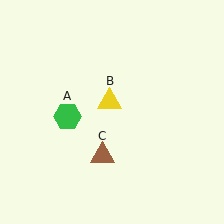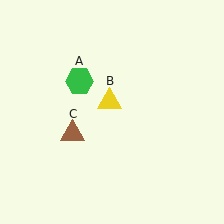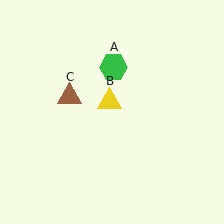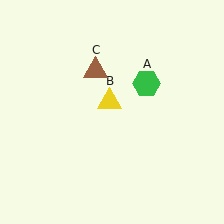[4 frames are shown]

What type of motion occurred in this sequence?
The green hexagon (object A), brown triangle (object C) rotated clockwise around the center of the scene.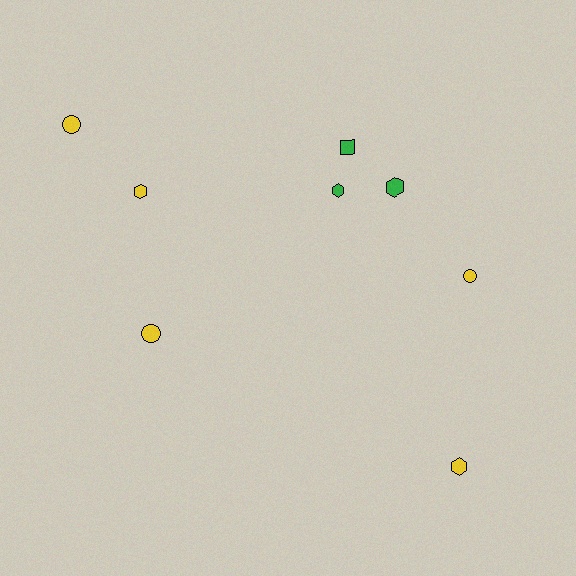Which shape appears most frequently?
Hexagon, with 4 objects.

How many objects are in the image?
There are 8 objects.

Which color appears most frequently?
Yellow, with 5 objects.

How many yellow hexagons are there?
There are 2 yellow hexagons.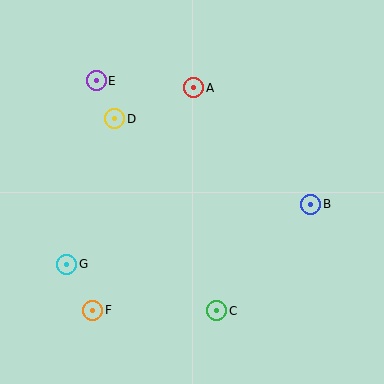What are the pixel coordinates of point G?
Point G is at (67, 264).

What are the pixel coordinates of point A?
Point A is at (194, 88).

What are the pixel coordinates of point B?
Point B is at (311, 204).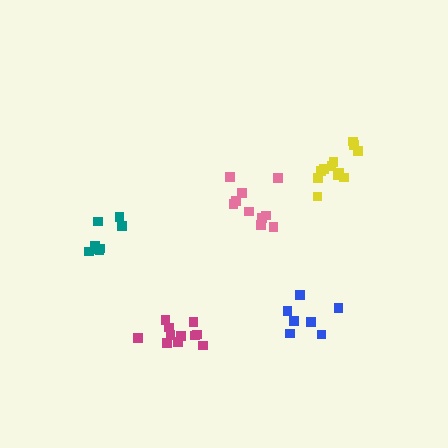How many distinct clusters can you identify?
There are 5 distinct clusters.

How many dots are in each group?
Group 1: 8 dots, Group 2: 13 dots, Group 3: 7 dots, Group 4: 10 dots, Group 5: 11 dots (49 total).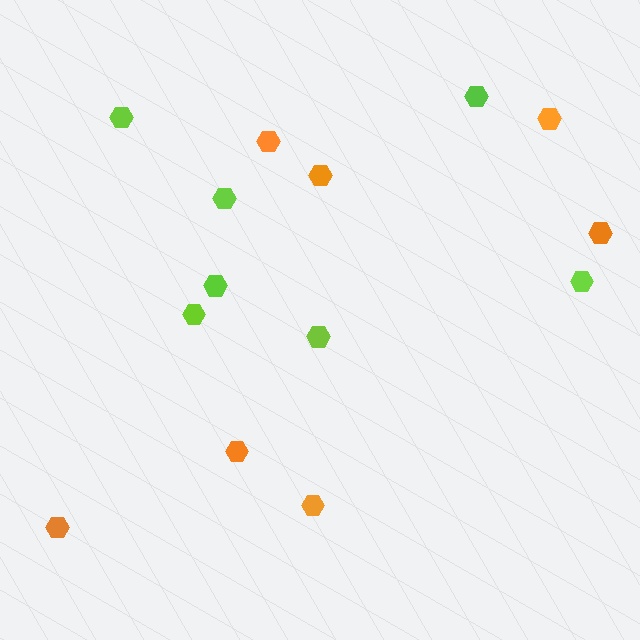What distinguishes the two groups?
There are 2 groups: one group of lime hexagons (7) and one group of orange hexagons (7).